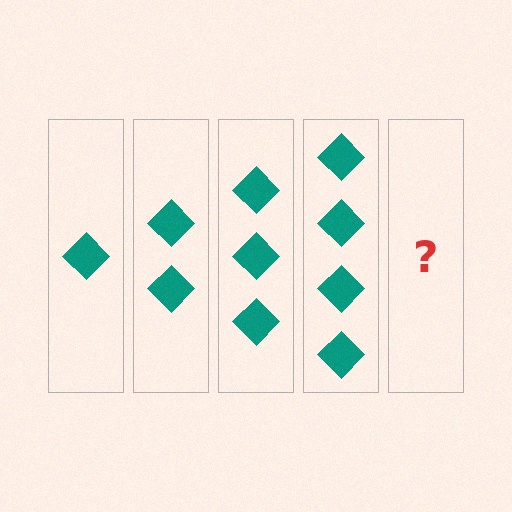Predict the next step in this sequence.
The next step is 5 diamonds.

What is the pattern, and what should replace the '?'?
The pattern is that each step adds one more diamond. The '?' should be 5 diamonds.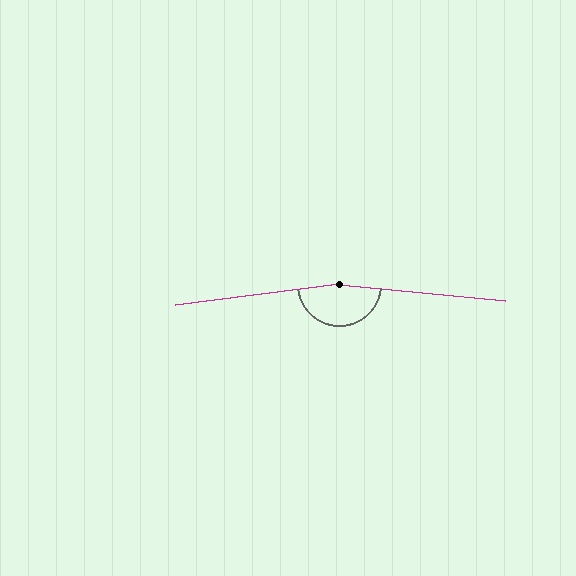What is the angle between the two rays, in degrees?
Approximately 167 degrees.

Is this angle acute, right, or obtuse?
It is obtuse.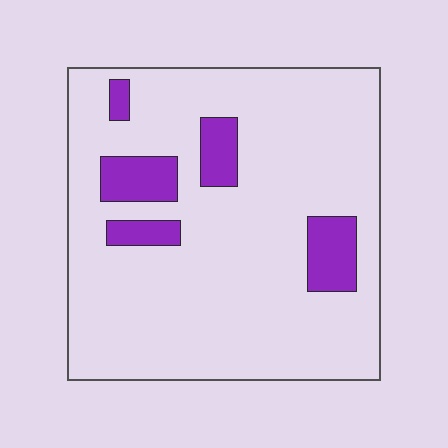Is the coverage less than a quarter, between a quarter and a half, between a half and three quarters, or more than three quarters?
Less than a quarter.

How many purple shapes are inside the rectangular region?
5.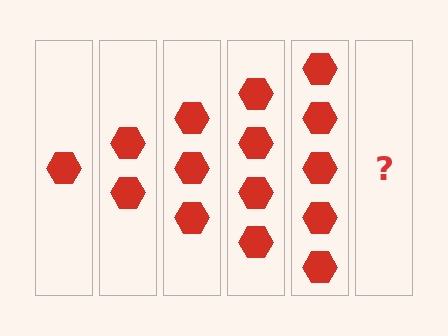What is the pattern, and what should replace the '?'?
The pattern is that each step adds one more hexagon. The '?' should be 6 hexagons.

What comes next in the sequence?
The next element should be 6 hexagons.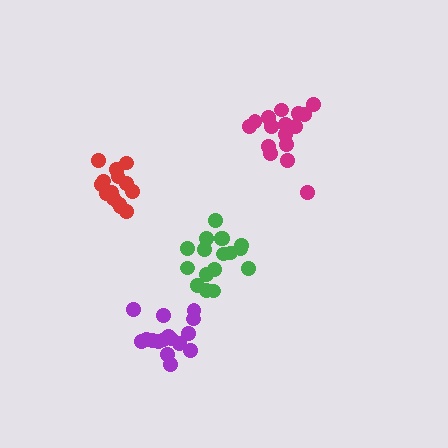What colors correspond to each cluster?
The clusters are colored: green, purple, red, magenta.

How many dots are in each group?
Group 1: 17 dots, Group 2: 16 dots, Group 3: 14 dots, Group 4: 16 dots (63 total).